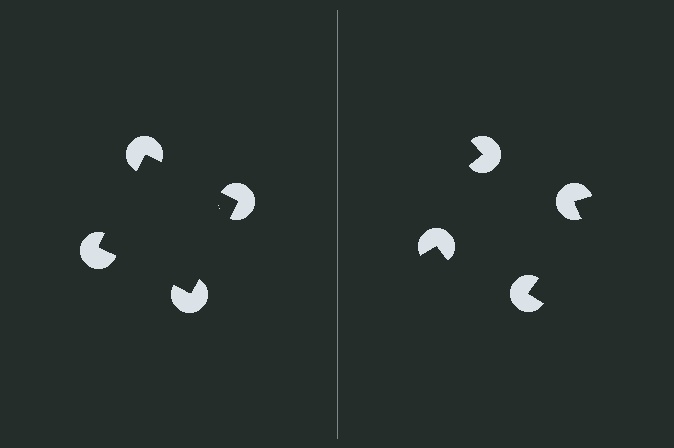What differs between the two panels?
The pac-man discs are positioned identically on both sides; only the wedge orientations differ. On the left they align to a square; on the right they are misaligned.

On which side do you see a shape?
An illusory square appears on the left side. On the right side the wedge cuts are rotated, so no coherent shape forms.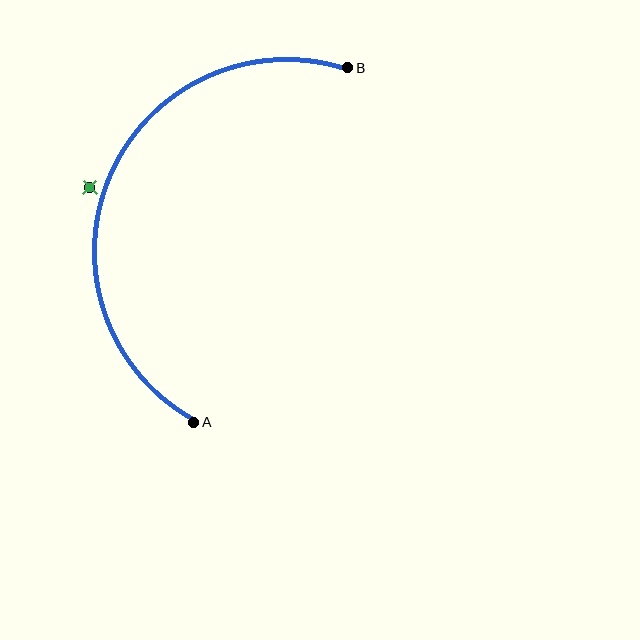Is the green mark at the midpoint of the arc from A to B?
No — the green mark does not lie on the arc at all. It sits slightly outside the curve.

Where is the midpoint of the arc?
The arc midpoint is the point on the curve farthest from the straight line joining A and B. It sits to the left of that line.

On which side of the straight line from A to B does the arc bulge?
The arc bulges to the left of the straight line connecting A and B.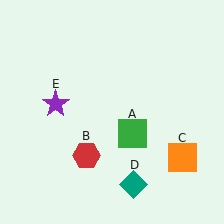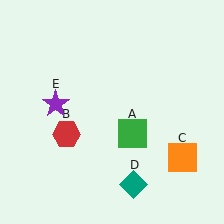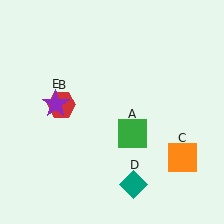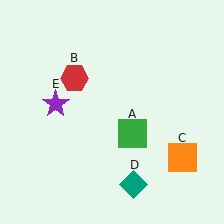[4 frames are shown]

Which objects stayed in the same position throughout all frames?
Green square (object A) and orange square (object C) and teal diamond (object D) and purple star (object E) remained stationary.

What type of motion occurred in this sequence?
The red hexagon (object B) rotated clockwise around the center of the scene.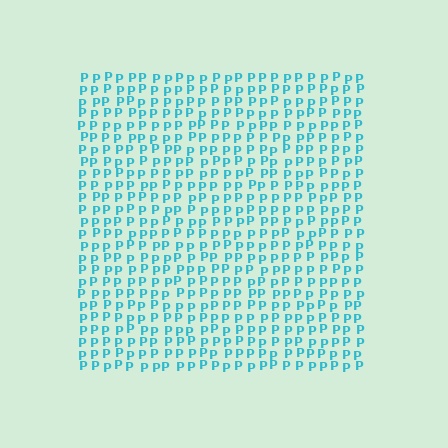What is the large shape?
The large shape is a square.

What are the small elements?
The small elements are letter P's.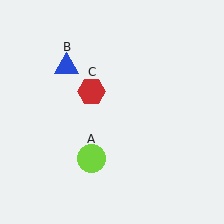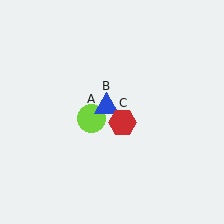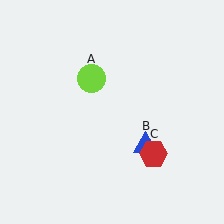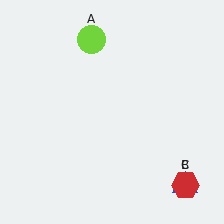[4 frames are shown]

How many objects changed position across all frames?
3 objects changed position: lime circle (object A), blue triangle (object B), red hexagon (object C).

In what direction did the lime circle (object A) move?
The lime circle (object A) moved up.